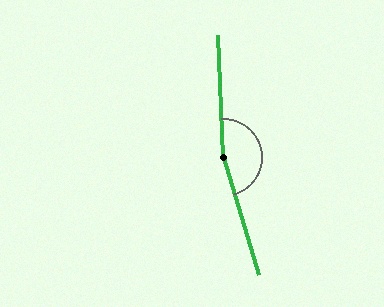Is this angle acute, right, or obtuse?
It is obtuse.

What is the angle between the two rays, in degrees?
Approximately 166 degrees.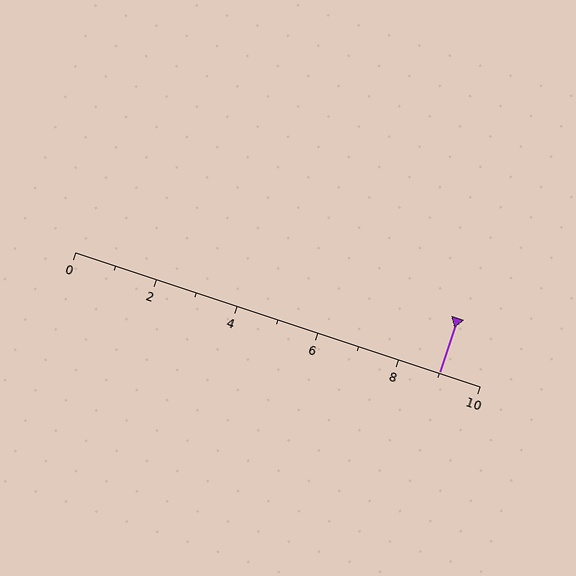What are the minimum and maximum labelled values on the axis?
The axis runs from 0 to 10.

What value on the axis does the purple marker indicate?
The marker indicates approximately 9.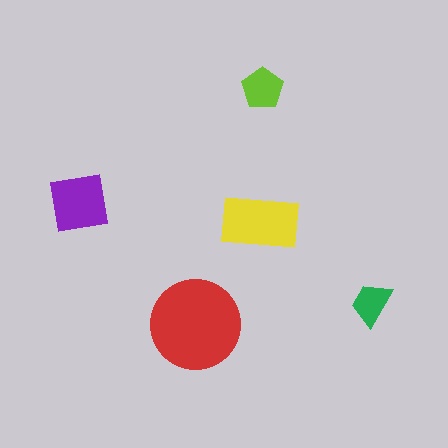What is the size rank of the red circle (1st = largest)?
1st.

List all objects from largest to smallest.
The red circle, the yellow rectangle, the purple square, the lime pentagon, the green trapezoid.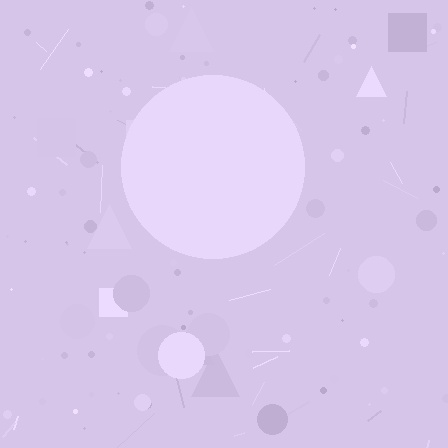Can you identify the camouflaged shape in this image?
The camouflaged shape is a circle.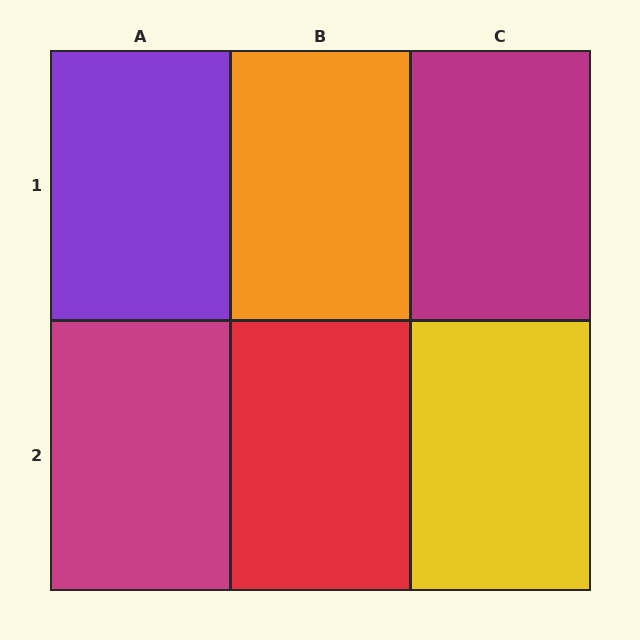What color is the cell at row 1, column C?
Magenta.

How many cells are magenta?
2 cells are magenta.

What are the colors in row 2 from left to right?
Magenta, red, yellow.